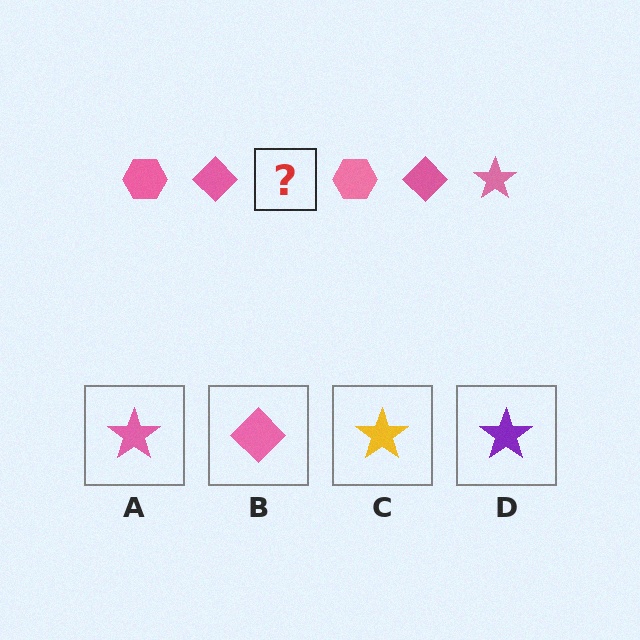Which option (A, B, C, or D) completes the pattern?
A.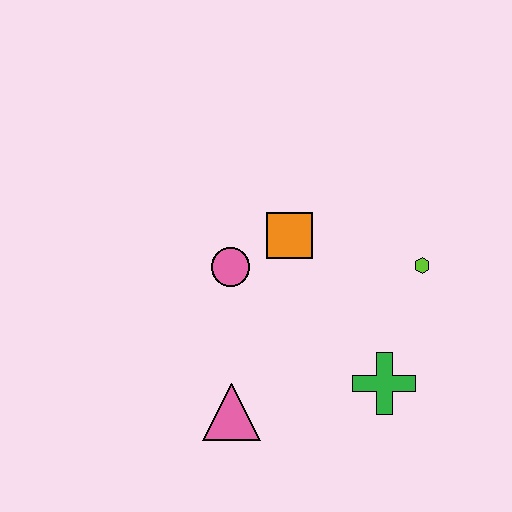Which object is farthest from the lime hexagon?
The pink triangle is farthest from the lime hexagon.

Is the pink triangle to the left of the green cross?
Yes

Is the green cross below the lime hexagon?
Yes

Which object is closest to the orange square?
The pink circle is closest to the orange square.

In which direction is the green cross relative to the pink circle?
The green cross is to the right of the pink circle.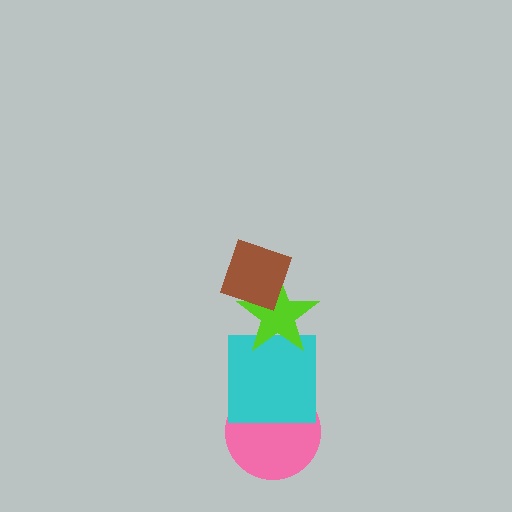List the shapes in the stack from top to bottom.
From top to bottom: the brown diamond, the lime star, the cyan square, the pink circle.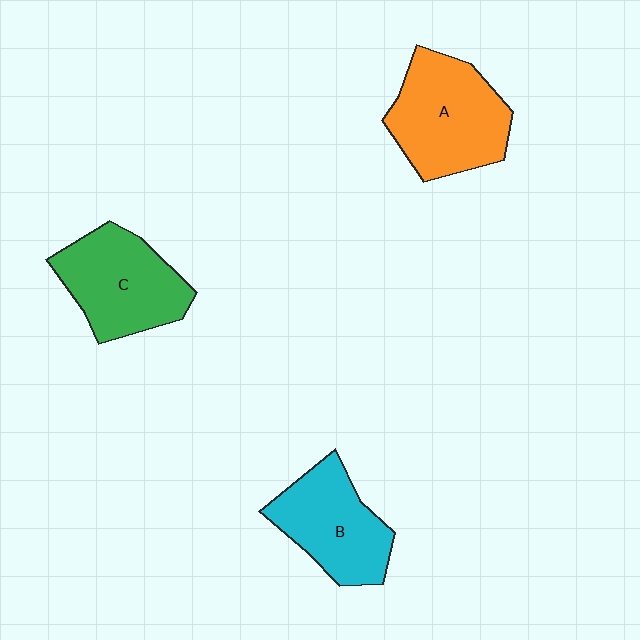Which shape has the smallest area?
Shape B (cyan).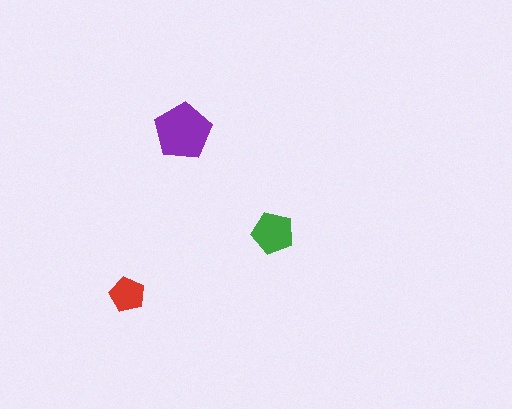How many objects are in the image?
There are 3 objects in the image.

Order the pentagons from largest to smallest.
the purple one, the green one, the red one.